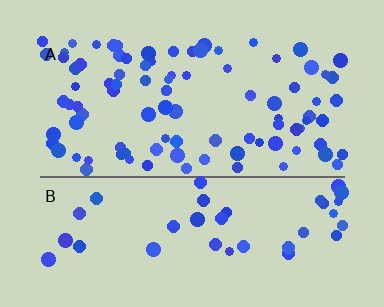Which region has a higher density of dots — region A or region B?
A (the top).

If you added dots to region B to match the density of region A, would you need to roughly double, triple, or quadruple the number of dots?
Approximately double.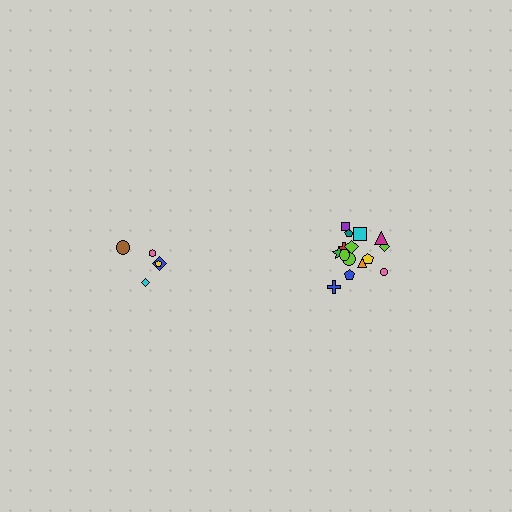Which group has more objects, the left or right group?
The right group.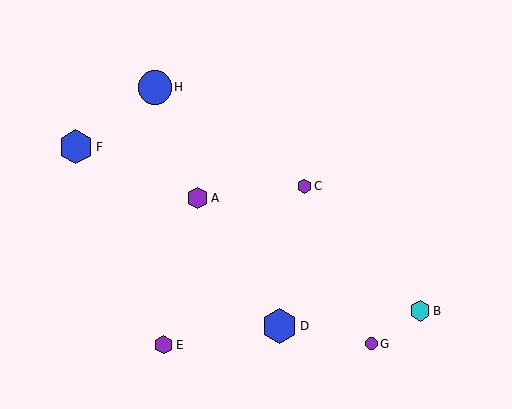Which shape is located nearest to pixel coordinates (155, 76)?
The blue circle (labeled H) at (155, 87) is nearest to that location.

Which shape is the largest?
The blue hexagon (labeled D) is the largest.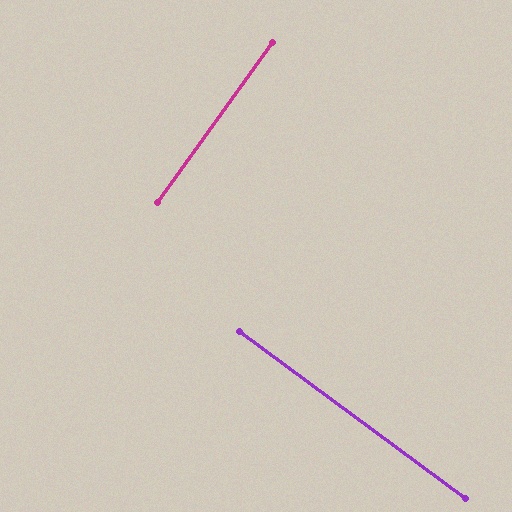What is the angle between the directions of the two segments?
Approximately 89 degrees.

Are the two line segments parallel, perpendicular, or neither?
Perpendicular — they meet at approximately 89°.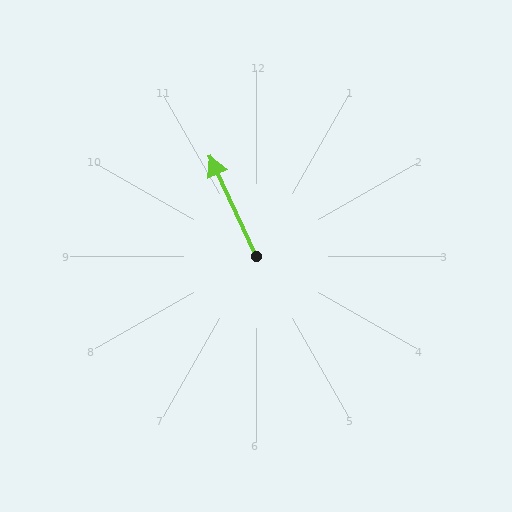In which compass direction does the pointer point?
Northwest.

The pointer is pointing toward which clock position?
Roughly 11 o'clock.